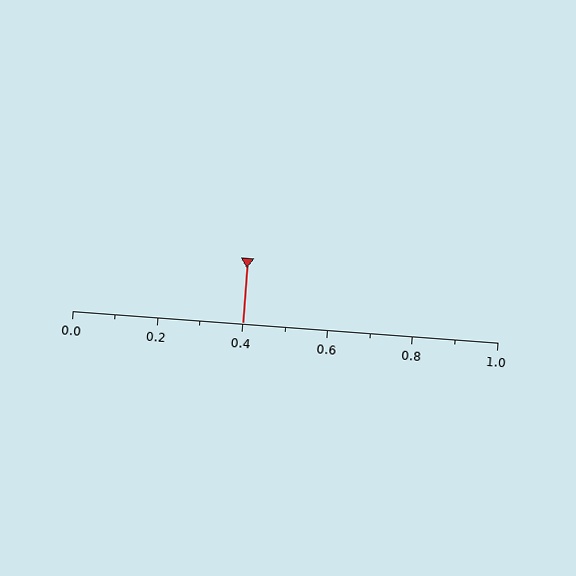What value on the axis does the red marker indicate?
The marker indicates approximately 0.4.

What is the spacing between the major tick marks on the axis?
The major ticks are spaced 0.2 apart.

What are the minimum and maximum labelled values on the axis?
The axis runs from 0.0 to 1.0.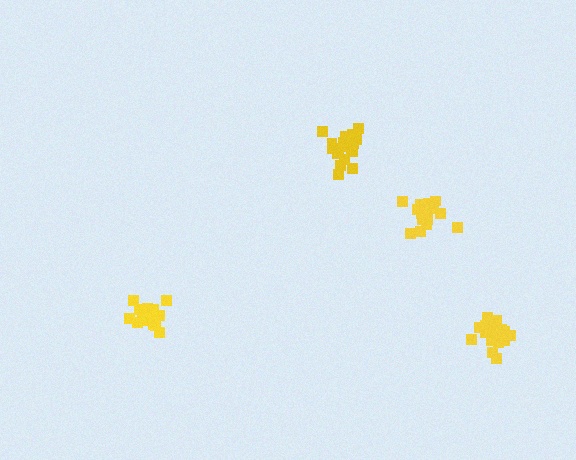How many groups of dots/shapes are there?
There are 4 groups.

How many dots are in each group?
Group 1: 20 dots, Group 2: 15 dots, Group 3: 15 dots, Group 4: 20 dots (70 total).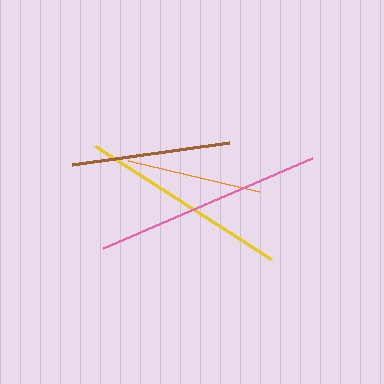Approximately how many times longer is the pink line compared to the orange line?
The pink line is approximately 1.7 times the length of the orange line.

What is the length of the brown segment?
The brown segment is approximately 158 pixels long.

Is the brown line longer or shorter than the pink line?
The pink line is longer than the brown line.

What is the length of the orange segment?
The orange segment is approximately 135 pixels long.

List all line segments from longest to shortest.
From longest to shortest: pink, yellow, brown, orange.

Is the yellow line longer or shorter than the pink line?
The pink line is longer than the yellow line.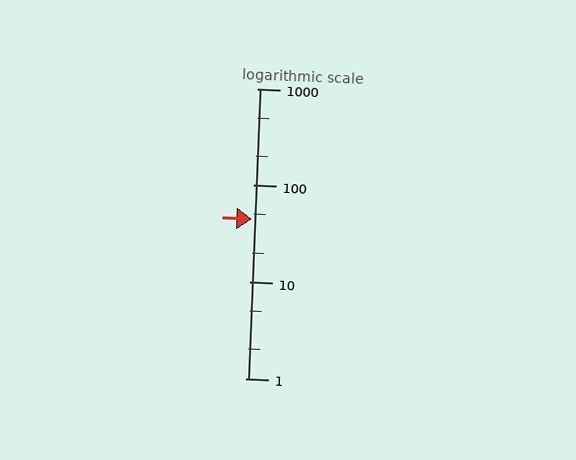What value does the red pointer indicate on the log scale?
The pointer indicates approximately 45.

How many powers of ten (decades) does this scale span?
The scale spans 3 decades, from 1 to 1000.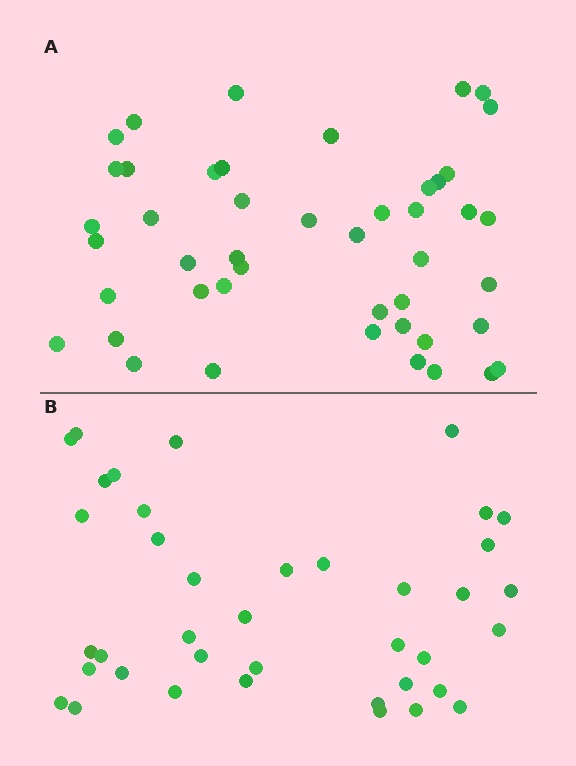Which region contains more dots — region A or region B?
Region A (the top region) has more dots.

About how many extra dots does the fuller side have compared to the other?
Region A has roughly 8 or so more dots than region B.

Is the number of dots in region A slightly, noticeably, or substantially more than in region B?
Region A has only slightly more — the two regions are fairly close. The ratio is roughly 1.2 to 1.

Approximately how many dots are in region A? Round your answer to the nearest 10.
About 50 dots. (The exact count is 46, which rounds to 50.)